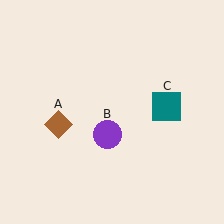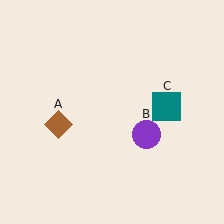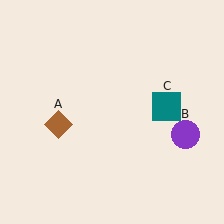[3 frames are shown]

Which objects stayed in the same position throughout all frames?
Brown diamond (object A) and teal square (object C) remained stationary.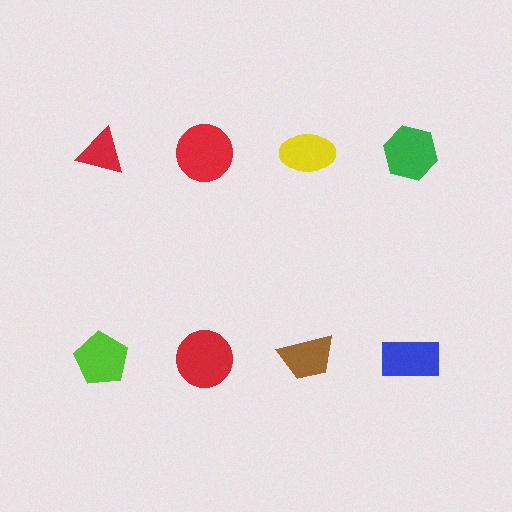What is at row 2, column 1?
A lime pentagon.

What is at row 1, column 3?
A yellow ellipse.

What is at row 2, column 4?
A blue rectangle.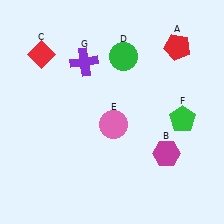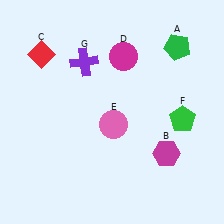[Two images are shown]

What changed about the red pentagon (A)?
In Image 1, A is red. In Image 2, it changed to green.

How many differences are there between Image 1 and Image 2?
There are 2 differences between the two images.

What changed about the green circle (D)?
In Image 1, D is green. In Image 2, it changed to magenta.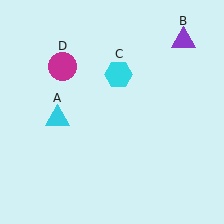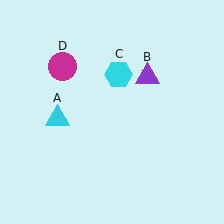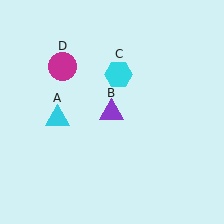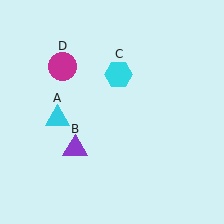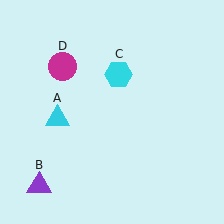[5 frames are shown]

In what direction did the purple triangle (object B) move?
The purple triangle (object B) moved down and to the left.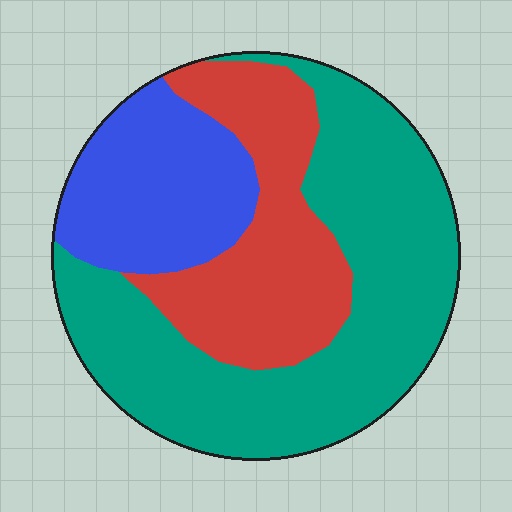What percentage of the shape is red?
Red covers 27% of the shape.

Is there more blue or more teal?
Teal.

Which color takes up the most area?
Teal, at roughly 50%.